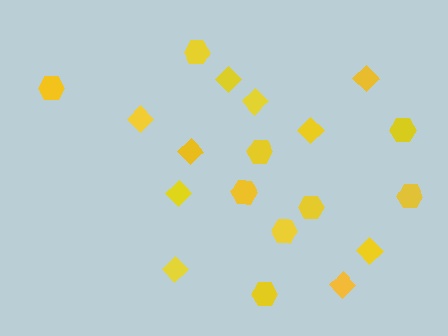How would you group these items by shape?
There are 2 groups: one group of diamonds (10) and one group of hexagons (9).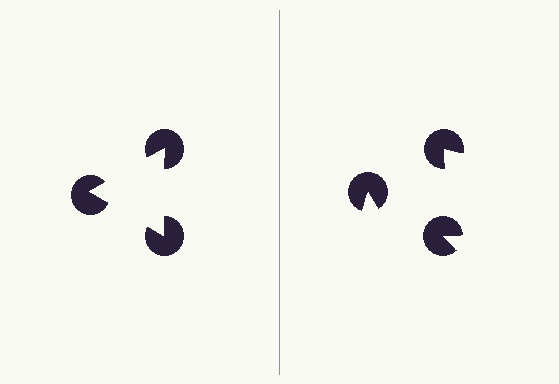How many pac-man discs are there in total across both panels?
6 — 3 on each side.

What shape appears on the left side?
An illusory triangle.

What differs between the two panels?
The pac-man discs are positioned identically on both sides; only the wedge orientations differ. On the left they align to a triangle; on the right they are misaligned.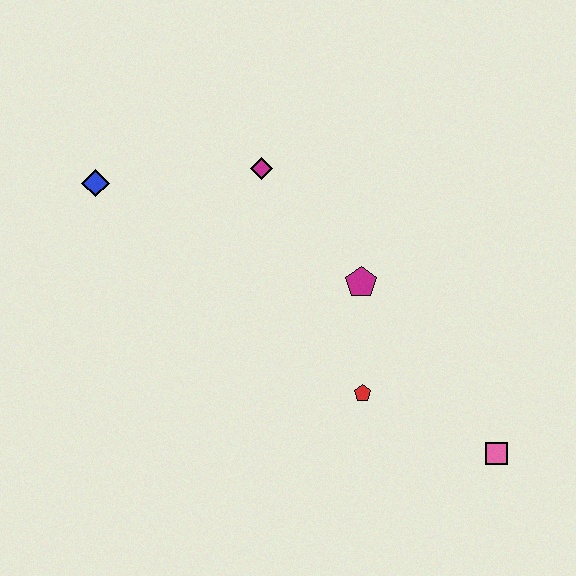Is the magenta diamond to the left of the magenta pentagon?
Yes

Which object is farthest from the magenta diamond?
The pink square is farthest from the magenta diamond.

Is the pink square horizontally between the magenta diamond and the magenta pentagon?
No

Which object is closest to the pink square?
The red pentagon is closest to the pink square.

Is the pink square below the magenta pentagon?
Yes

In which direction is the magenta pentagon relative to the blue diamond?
The magenta pentagon is to the right of the blue diamond.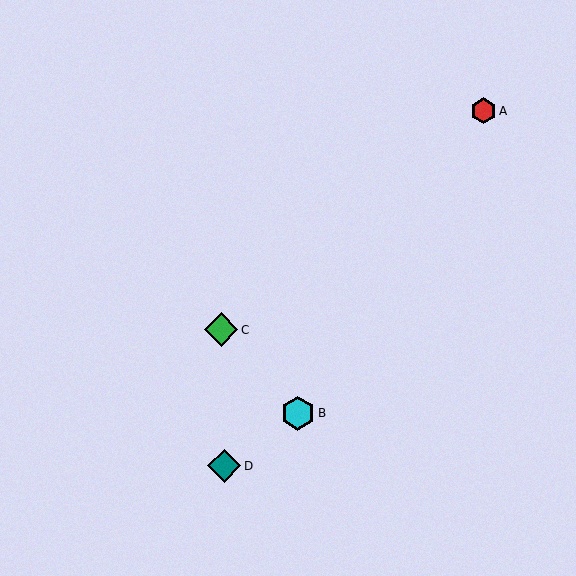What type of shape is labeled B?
Shape B is a cyan hexagon.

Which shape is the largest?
The cyan hexagon (labeled B) is the largest.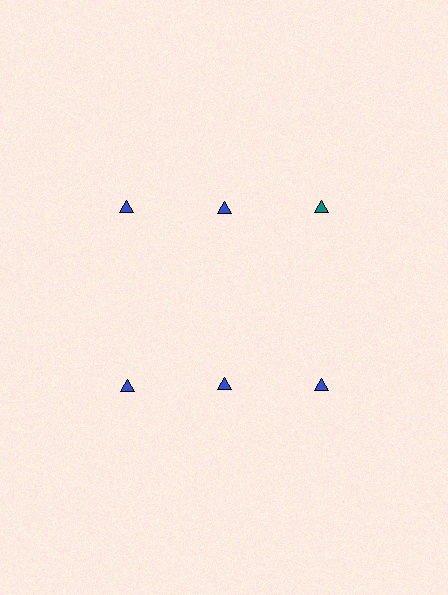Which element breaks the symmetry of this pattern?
The teal triangle in the top row, center column breaks the symmetry. All other shapes are blue triangles.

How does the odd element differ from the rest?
It has a different color: teal instead of blue.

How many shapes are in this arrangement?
There are 6 shapes arranged in a grid pattern.